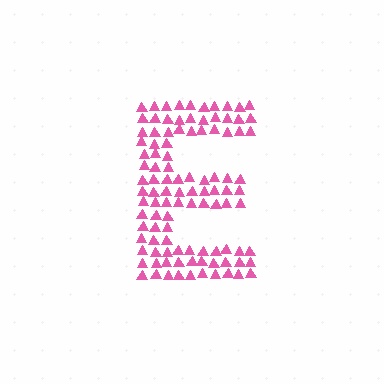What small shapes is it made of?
It is made of small triangles.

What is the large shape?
The large shape is the letter E.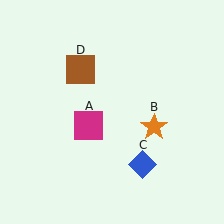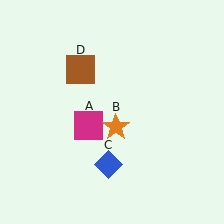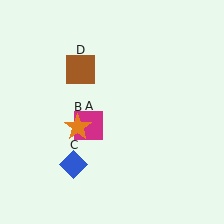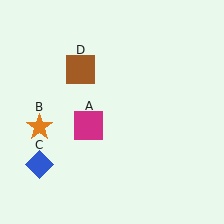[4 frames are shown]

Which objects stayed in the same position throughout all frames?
Magenta square (object A) and brown square (object D) remained stationary.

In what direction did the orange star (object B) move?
The orange star (object B) moved left.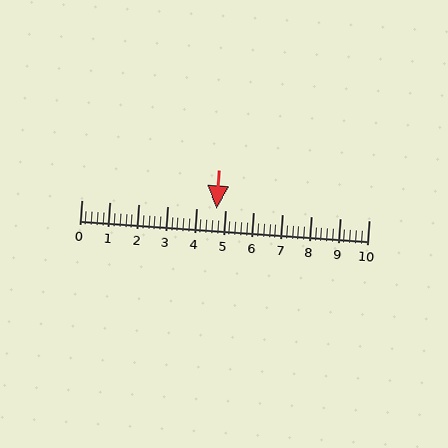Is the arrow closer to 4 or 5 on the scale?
The arrow is closer to 5.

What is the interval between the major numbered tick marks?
The major tick marks are spaced 1 units apart.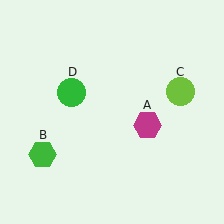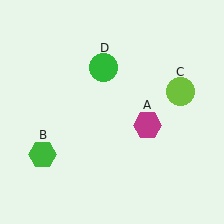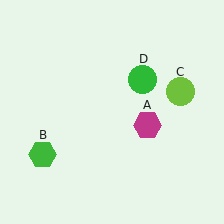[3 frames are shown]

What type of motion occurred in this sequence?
The green circle (object D) rotated clockwise around the center of the scene.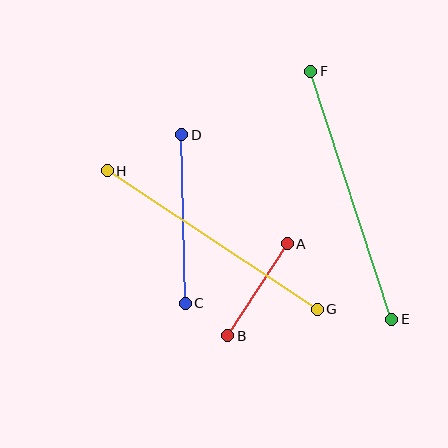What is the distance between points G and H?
The distance is approximately 252 pixels.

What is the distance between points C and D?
The distance is approximately 169 pixels.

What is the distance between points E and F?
The distance is approximately 261 pixels.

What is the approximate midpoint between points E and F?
The midpoint is at approximately (351, 195) pixels.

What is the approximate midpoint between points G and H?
The midpoint is at approximately (212, 240) pixels.